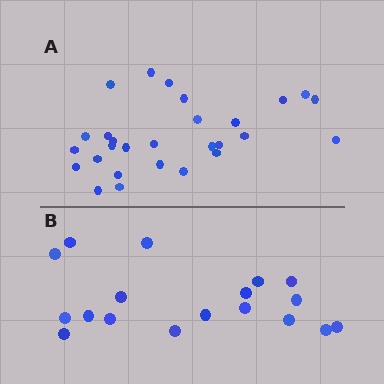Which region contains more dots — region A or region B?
Region A (the top region) has more dots.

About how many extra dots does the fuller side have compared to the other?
Region A has roughly 10 or so more dots than region B.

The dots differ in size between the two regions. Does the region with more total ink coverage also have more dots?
No. Region B has more total ink coverage because its dots are larger, but region A actually contains more individual dots. Total area can be misleading — the number of items is what matters here.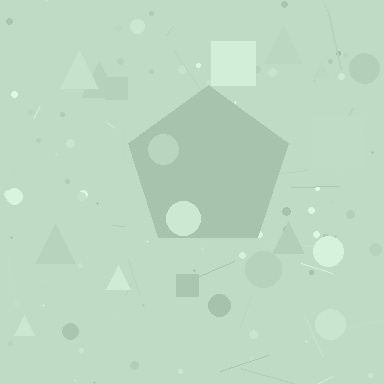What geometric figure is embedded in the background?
A pentagon is embedded in the background.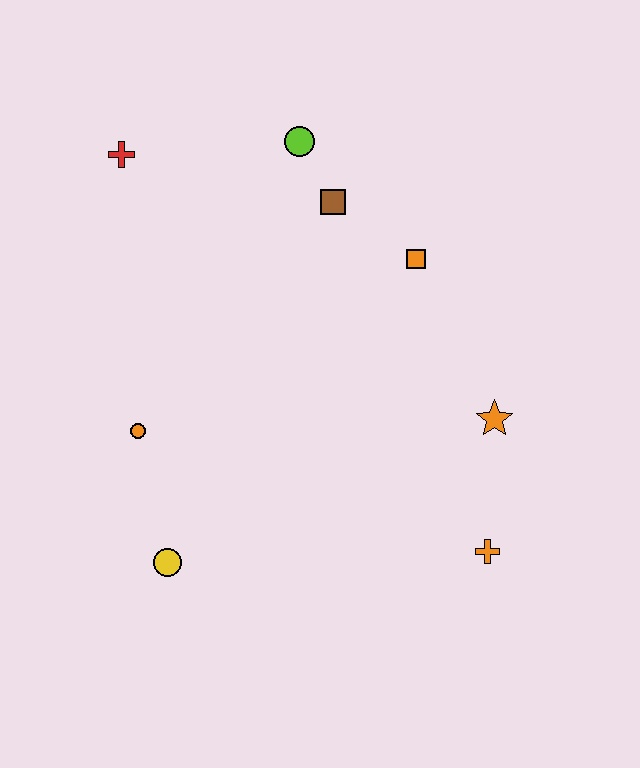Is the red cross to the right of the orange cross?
No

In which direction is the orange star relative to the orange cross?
The orange star is above the orange cross.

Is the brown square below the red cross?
Yes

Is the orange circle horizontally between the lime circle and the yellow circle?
No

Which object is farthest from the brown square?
The yellow circle is farthest from the brown square.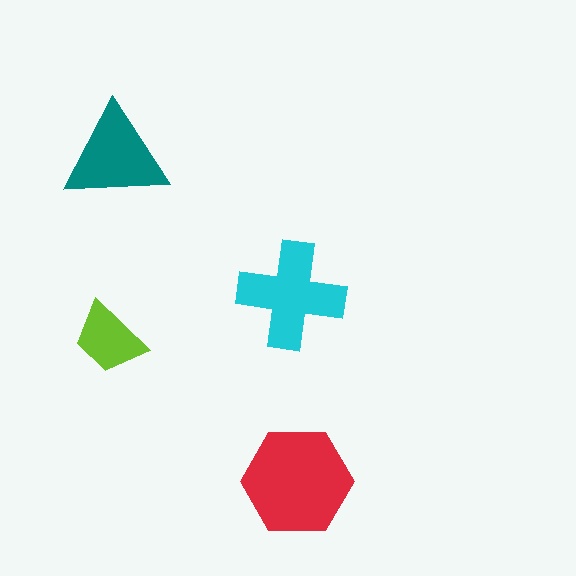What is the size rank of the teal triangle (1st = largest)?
3rd.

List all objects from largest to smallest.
The red hexagon, the cyan cross, the teal triangle, the lime trapezoid.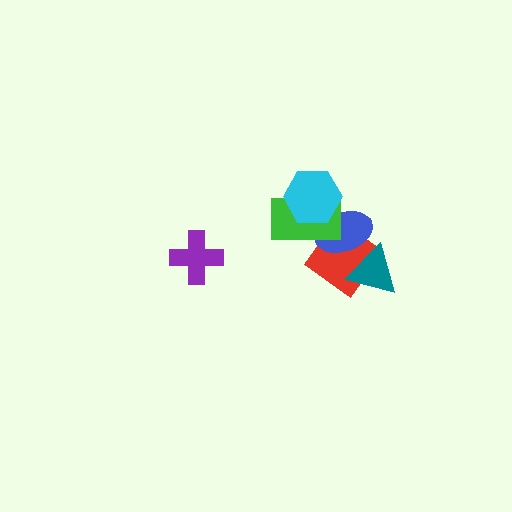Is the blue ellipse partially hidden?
Yes, it is partially covered by another shape.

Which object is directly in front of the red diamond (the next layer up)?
The blue ellipse is directly in front of the red diamond.